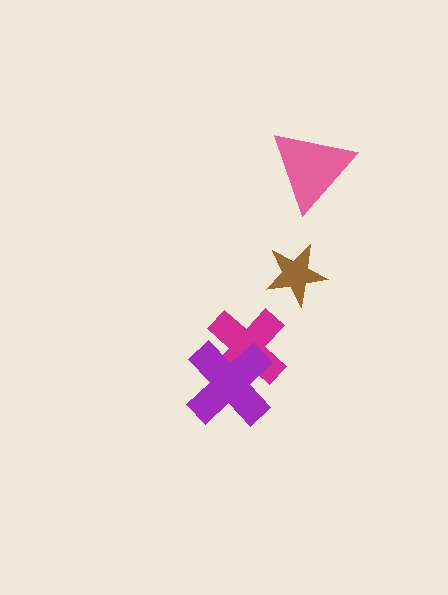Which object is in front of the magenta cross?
The purple cross is in front of the magenta cross.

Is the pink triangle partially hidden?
No, no other shape covers it.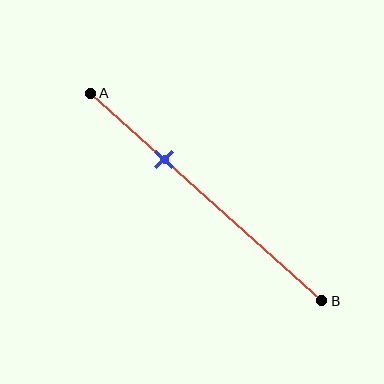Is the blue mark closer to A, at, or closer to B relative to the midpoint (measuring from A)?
The blue mark is closer to point A than the midpoint of segment AB.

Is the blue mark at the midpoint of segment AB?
No, the mark is at about 30% from A, not at the 50% midpoint.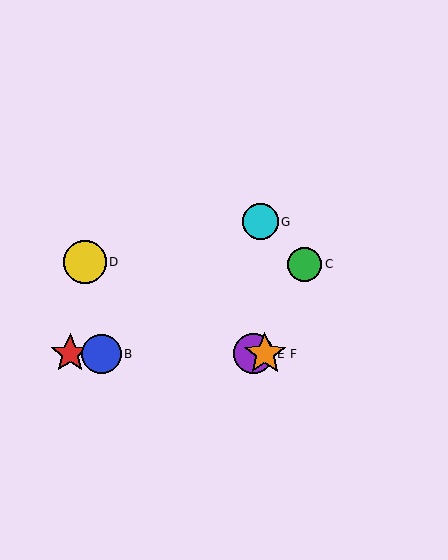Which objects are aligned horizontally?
Objects A, B, E, F are aligned horizontally.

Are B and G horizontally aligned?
No, B is at y≈354 and G is at y≈222.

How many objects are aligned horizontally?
4 objects (A, B, E, F) are aligned horizontally.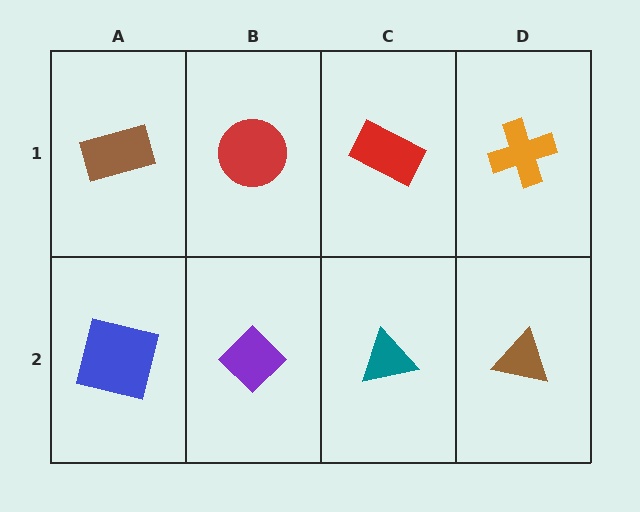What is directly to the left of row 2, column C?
A purple diamond.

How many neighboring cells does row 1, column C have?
3.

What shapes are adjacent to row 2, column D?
An orange cross (row 1, column D), a teal triangle (row 2, column C).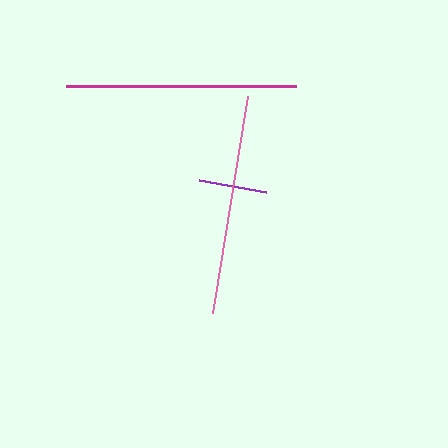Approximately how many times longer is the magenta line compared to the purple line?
The magenta line is approximately 3.4 times the length of the purple line.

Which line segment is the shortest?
The purple line is the shortest at approximately 69 pixels.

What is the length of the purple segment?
The purple segment is approximately 69 pixels long.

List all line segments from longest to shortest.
From longest to shortest: magenta, pink, purple.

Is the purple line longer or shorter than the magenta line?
The magenta line is longer than the purple line.